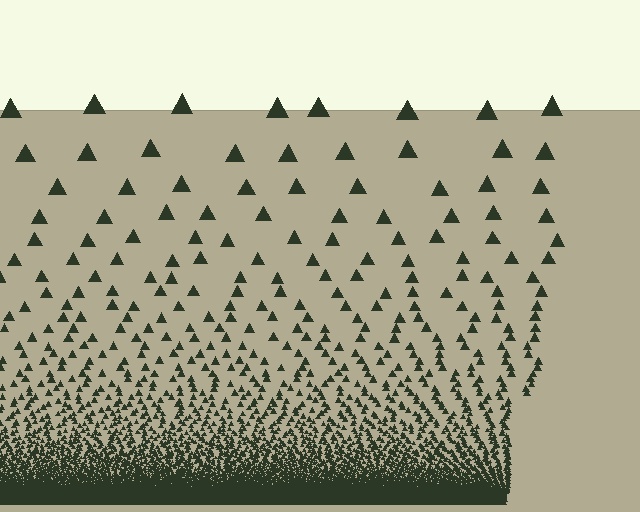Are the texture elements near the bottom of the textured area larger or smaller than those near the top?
Smaller. The gradient is inverted — elements near the bottom are smaller and denser.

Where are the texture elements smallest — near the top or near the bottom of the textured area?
Near the bottom.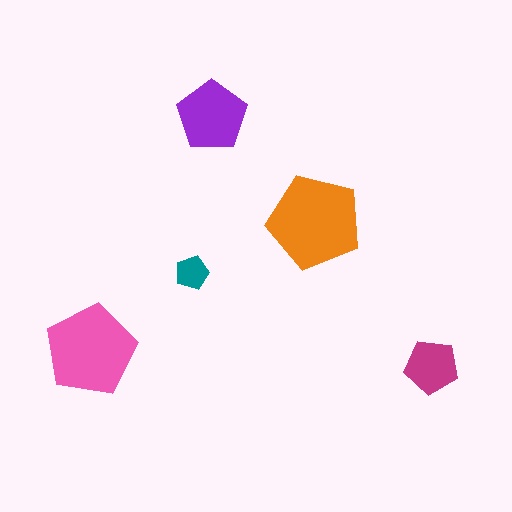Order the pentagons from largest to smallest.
the orange one, the pink one, the purple one, the magenta one, the teal one.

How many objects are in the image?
There are 5 objects in the image.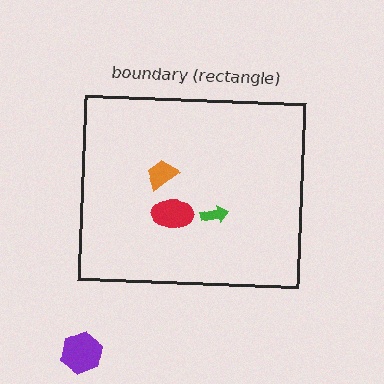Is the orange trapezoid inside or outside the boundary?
Inside.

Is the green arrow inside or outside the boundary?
Inside.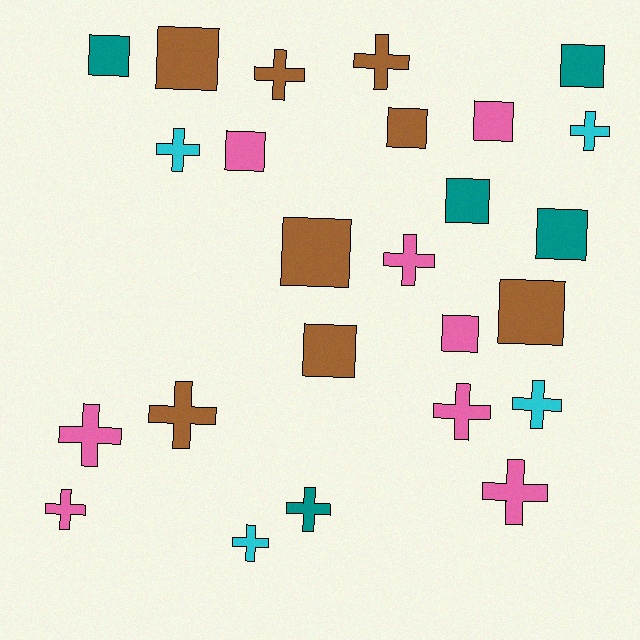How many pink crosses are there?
There are 5 pink crosses.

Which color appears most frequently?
Pink, with 8 objects.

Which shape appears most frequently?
Cross, with 13 objects.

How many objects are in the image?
There are 25 objects.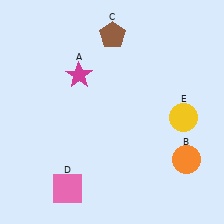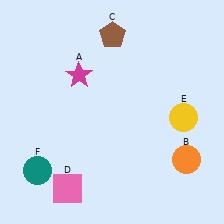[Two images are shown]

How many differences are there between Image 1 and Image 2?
There is 1 difference between the two images.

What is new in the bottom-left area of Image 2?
A teal circle (F) was added in the bottom-left area of Image 2.